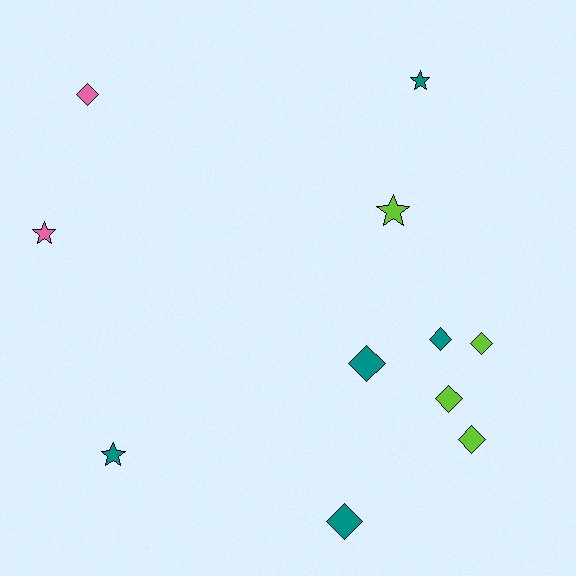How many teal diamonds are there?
There are 3 teal diamonds.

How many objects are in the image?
There are 11 objects.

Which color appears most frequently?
Teal, with 5 objects.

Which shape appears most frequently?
Diamond, with 7 objects.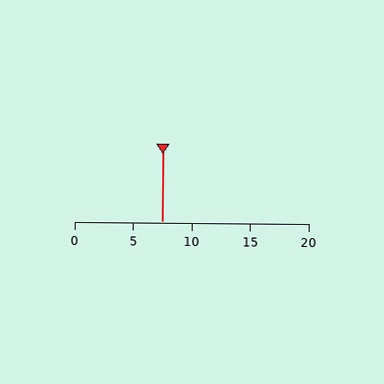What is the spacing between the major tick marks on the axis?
The major ticks are spaced 5 apart.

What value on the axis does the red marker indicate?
The marker indicates approximately 7.5.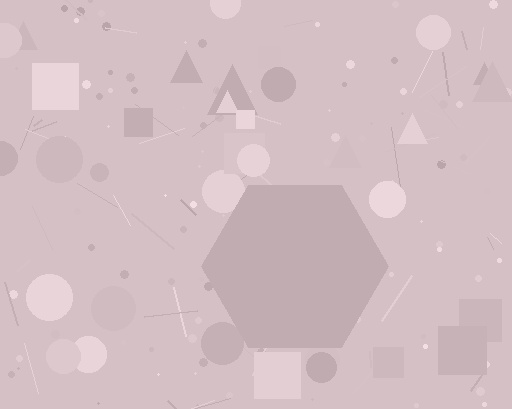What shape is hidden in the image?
A hexagon is hidden in the image.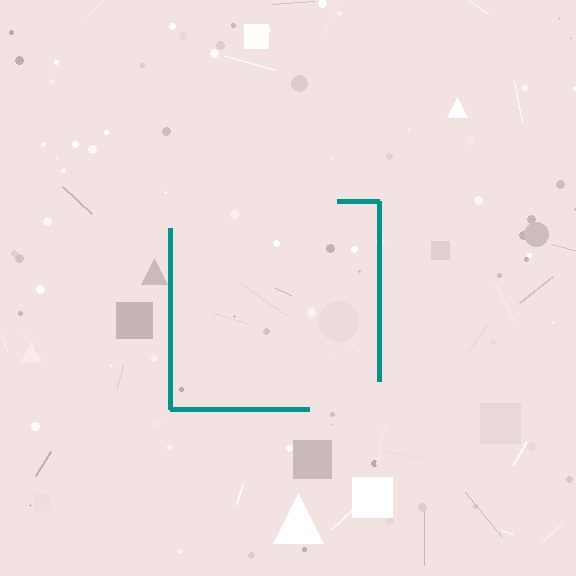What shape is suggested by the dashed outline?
The dashed outline suggests a square.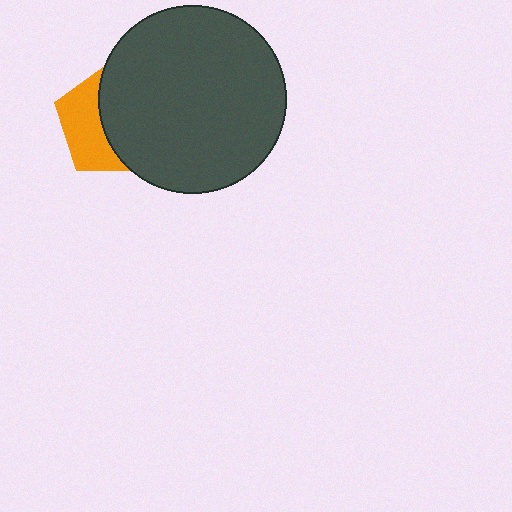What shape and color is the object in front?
The object in front is a dark gray circle.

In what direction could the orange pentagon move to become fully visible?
The orange pentagon could move left. That would shift it out from behind the dark gray circle entirely.